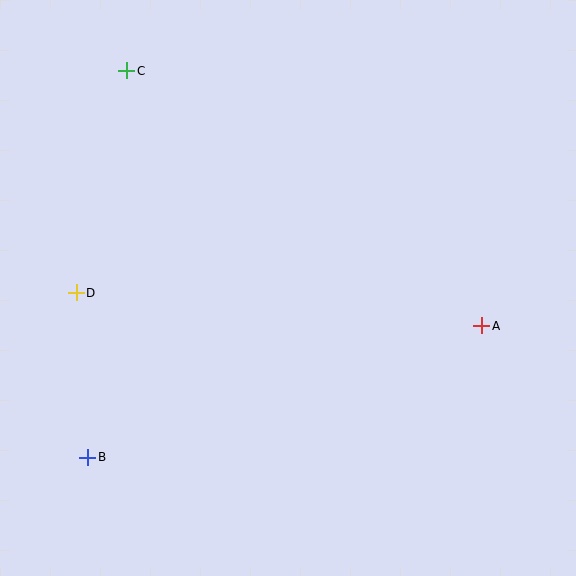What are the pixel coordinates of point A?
Point A is at (482, 326).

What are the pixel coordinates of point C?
Point C is at (127, 71).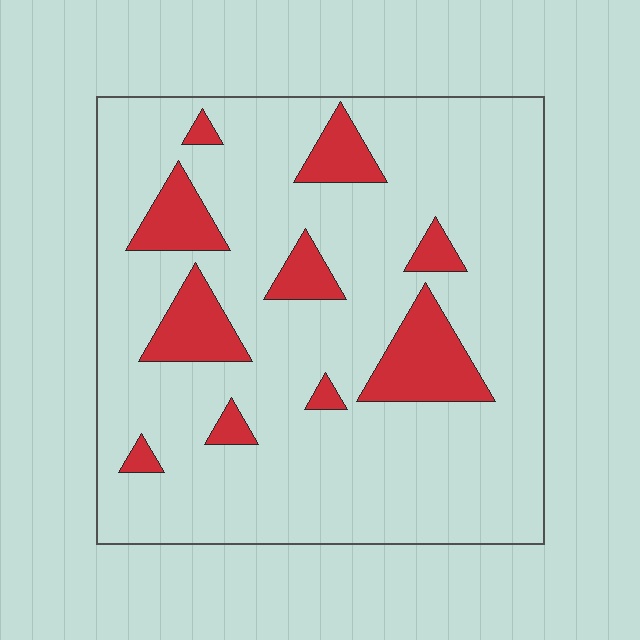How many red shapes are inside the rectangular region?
10.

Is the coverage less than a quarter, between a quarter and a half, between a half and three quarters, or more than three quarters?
Less than a quarter.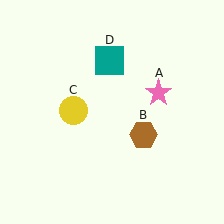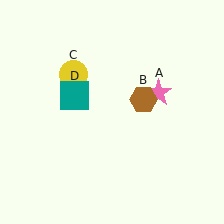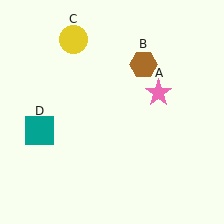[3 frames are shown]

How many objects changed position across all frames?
3 objects changed position: brown hexagon (object B), yellow circle (object C), teal square (object D).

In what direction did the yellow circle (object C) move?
The yellow circle (object C) moved up.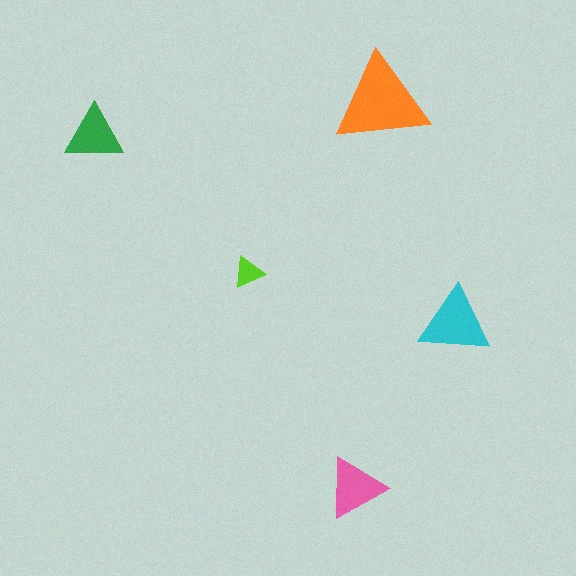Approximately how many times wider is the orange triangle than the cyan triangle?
About 1.5 times wider.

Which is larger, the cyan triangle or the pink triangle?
The cyan one.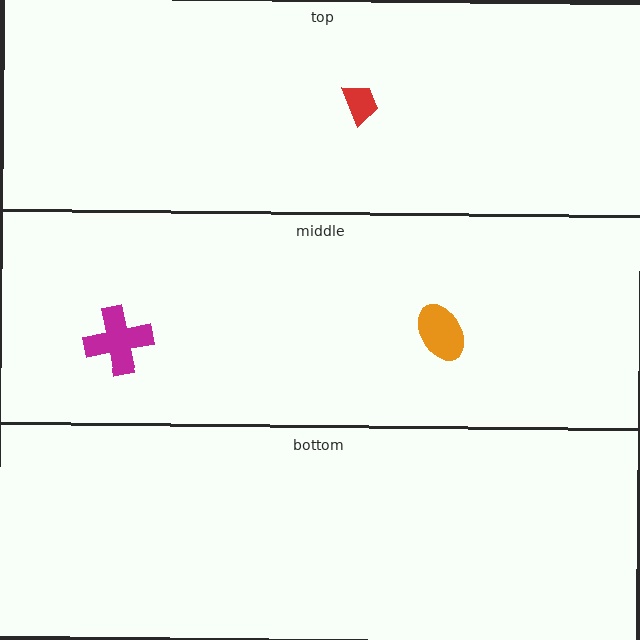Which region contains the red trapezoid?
The top region.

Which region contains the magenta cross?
The middle region.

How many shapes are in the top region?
1.